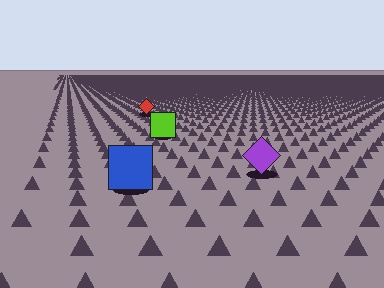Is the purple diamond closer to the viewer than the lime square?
Yes. The purple diamond is closer — you can tell from the texture gradient: the ground texture is coarser near it.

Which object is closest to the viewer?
The blue square is closest. The texture marks near it are larger and more spread out.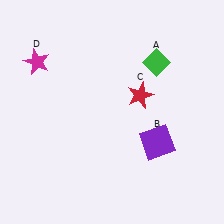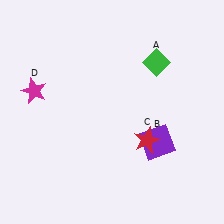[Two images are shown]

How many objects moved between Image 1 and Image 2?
2 objects moved between the two images.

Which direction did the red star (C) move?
The red star (C) moved down.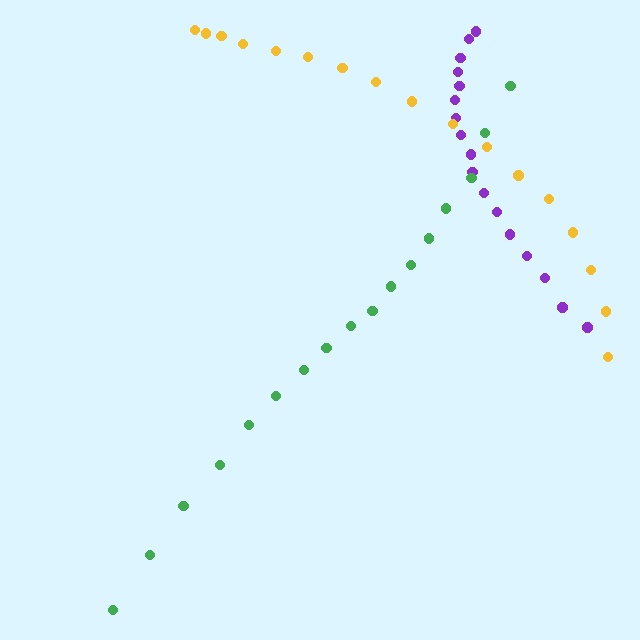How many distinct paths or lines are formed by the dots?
There are 3 distinct paths.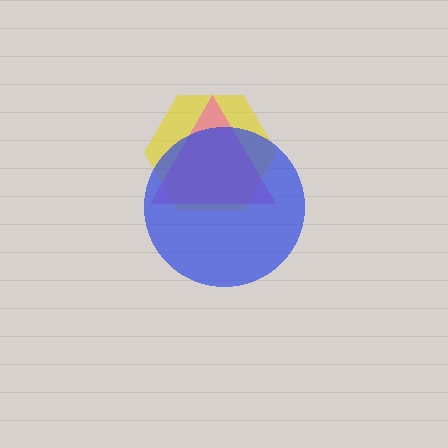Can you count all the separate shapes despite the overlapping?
Yes, there are 3 separate shapes.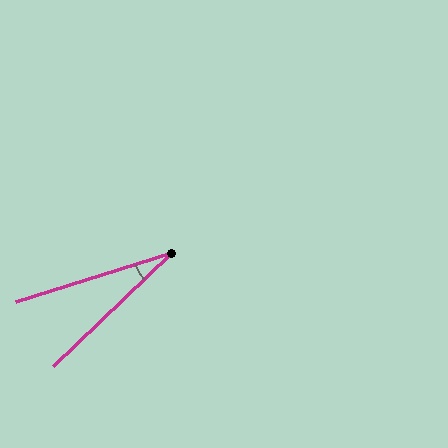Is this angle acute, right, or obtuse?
It is acute.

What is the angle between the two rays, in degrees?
Approximately 26 degrees.